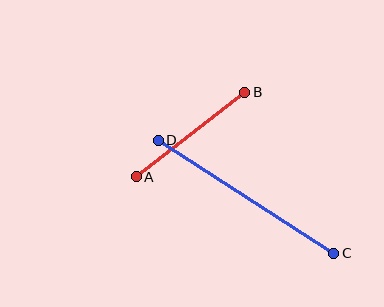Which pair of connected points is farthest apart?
Points C and D are farthest apart.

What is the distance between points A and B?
The distance is approximately 137 pixels.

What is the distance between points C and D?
The distance is approximately 209 pixels.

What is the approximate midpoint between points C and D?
The midpoint is at approximately (246, 197) pixels.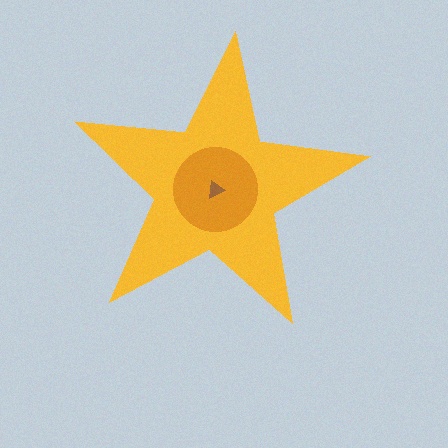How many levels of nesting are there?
3.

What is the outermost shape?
The yellow star.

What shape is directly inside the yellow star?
The orange circle.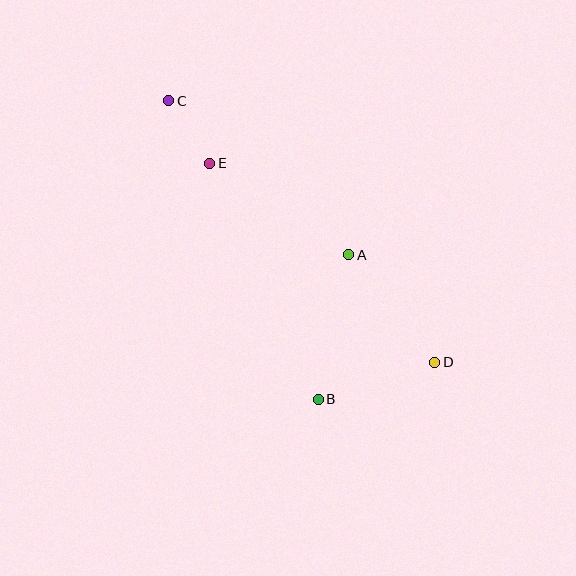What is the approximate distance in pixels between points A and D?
The distance between A and D is approximately 138 pixels.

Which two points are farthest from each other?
Points C and D are farthest from each other.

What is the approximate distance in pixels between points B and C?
The distance between B and C is approximately 334 pixels.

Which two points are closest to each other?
Points C and E are closest to each other.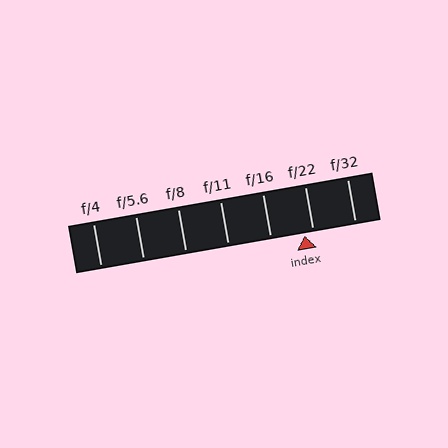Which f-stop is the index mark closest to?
The index mark is closest to f/22.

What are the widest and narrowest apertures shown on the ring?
The widest aperture shown is f/4 and the narrowest is f/32.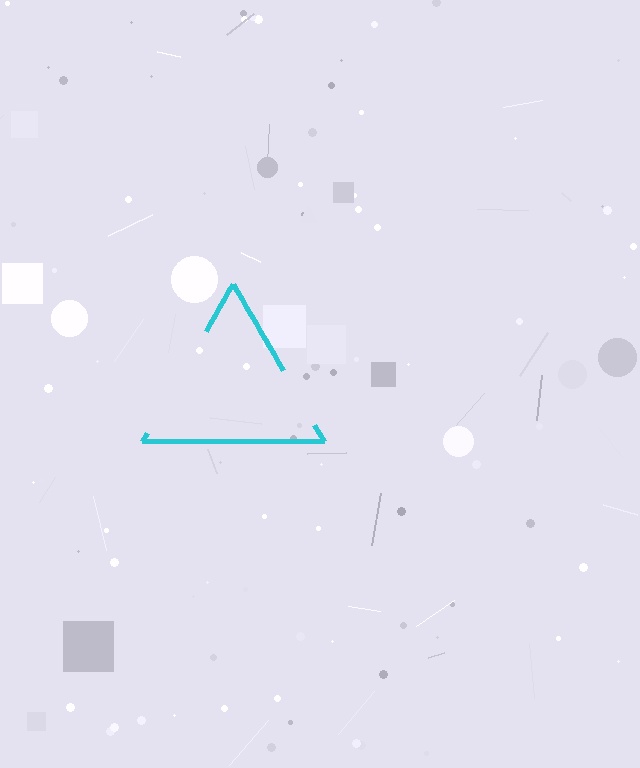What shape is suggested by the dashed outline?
The dashed outline suggests a triangle.